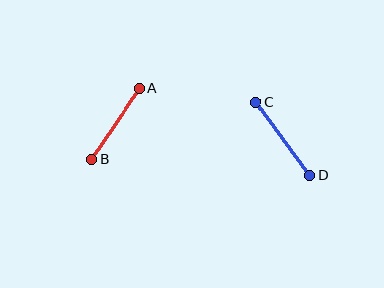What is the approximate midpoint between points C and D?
The midpoint is at approximately (282, 139) pixels.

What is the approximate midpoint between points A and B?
The midpoint is at approximately (115, 124) pixels.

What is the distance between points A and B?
The distance is approximately 84 pixels.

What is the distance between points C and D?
The distance is approximately 92 pixels.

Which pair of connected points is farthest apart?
Points C and D are farthest apart.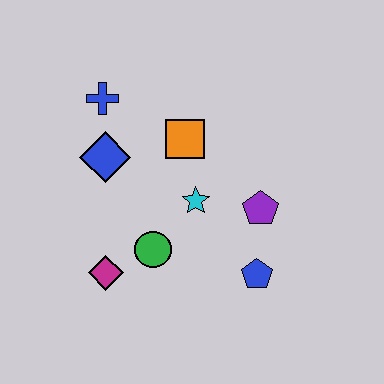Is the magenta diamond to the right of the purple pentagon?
No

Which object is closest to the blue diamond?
The blue cross is closest to the blue diamond.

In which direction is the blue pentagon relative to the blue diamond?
The blue pentagon is to the right of the blue diamond.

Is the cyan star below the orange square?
Yes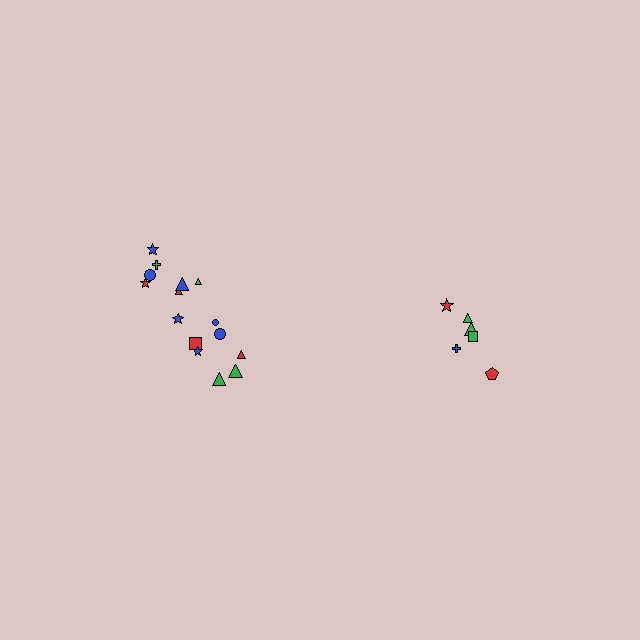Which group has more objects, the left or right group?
The left group.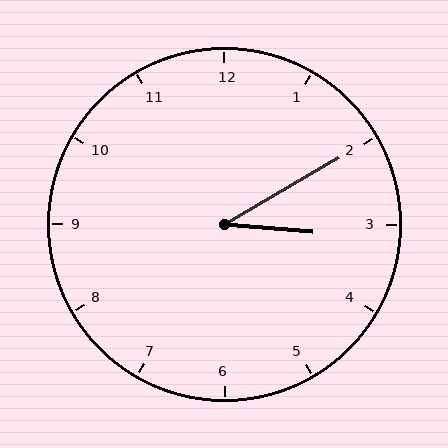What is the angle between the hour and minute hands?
Approximately 35 degrees.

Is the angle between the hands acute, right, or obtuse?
It is acute.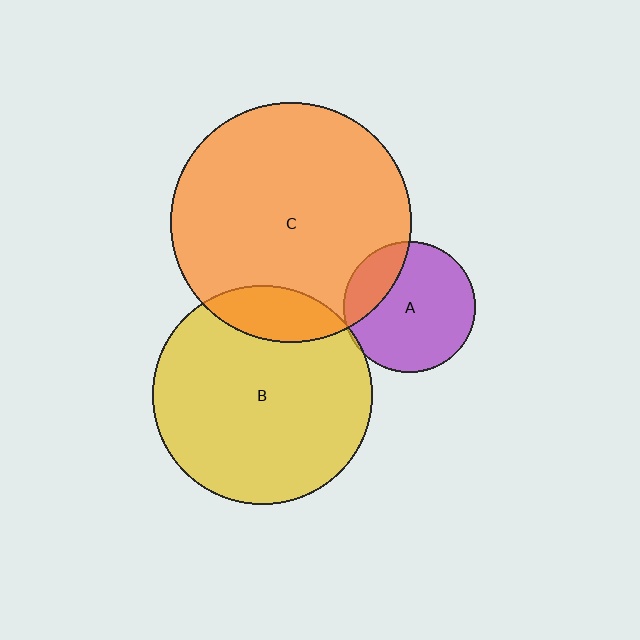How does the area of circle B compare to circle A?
Approximately 2.8 times.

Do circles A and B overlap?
Yes.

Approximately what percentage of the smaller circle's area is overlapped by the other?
Approximately 5%.